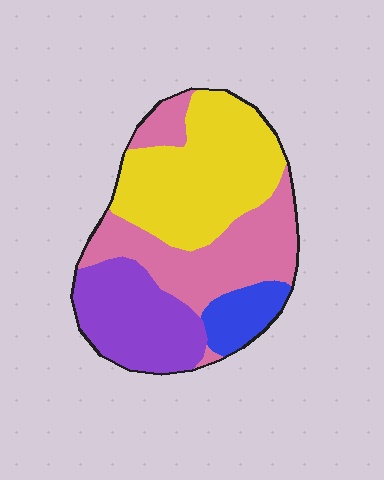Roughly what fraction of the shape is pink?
Pink takes up about one third (1/3) of the shape.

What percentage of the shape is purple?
Purple takes up between a sixth and a third of the shape.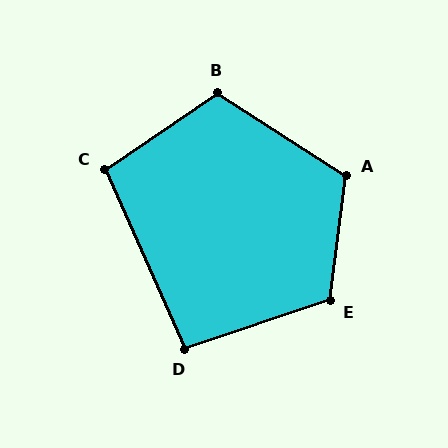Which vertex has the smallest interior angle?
D, at approximately 96 degrees.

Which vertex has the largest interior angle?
A, at approximately 116 degrees.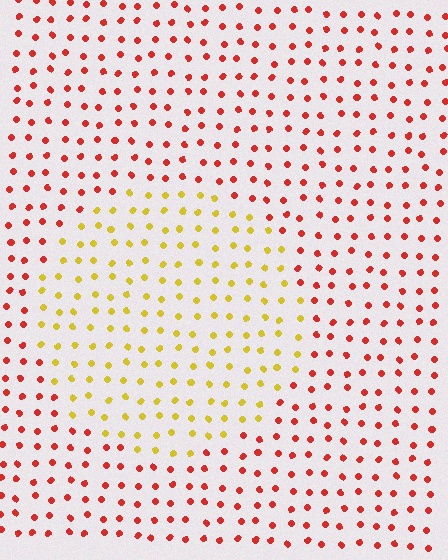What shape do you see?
I see a circle.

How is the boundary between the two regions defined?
The boundary is defined purely by a slight shift in hue (about 54 degrees). Spacing, size, and orientation are identical on both sides.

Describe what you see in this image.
The image is filled with small red elements in a uniform arrangement. A circle-shaped region is visible where the elements are tinted to a slightly different hue, forming a subtle color boundary.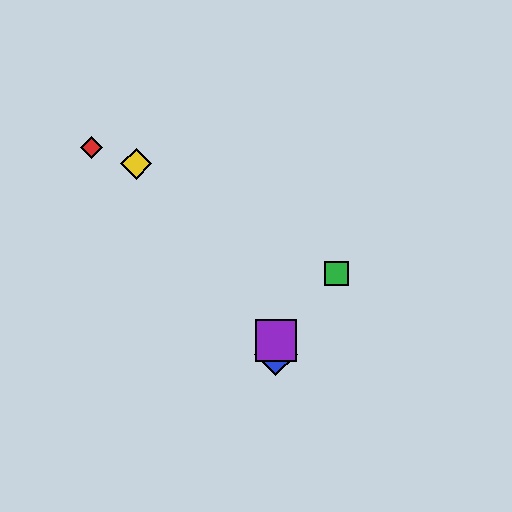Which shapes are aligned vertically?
The blue diamond, the purple square are aligned vertically.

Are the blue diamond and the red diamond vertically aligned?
No, the blue diamond is at x≈276 and the red diamond is at x≈91.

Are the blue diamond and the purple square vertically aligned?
Yes, both are at x≈276.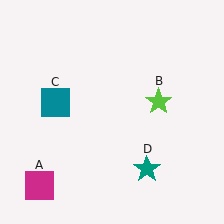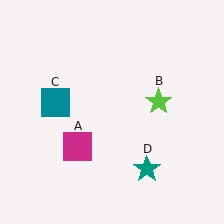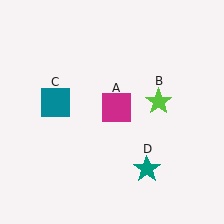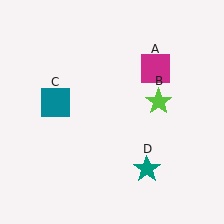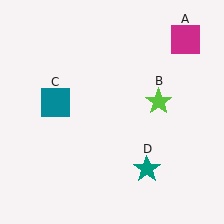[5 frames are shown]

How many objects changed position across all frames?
1 object changed position: magenta square (object A).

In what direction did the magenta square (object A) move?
The magenta square (object A) moved up and to the right.